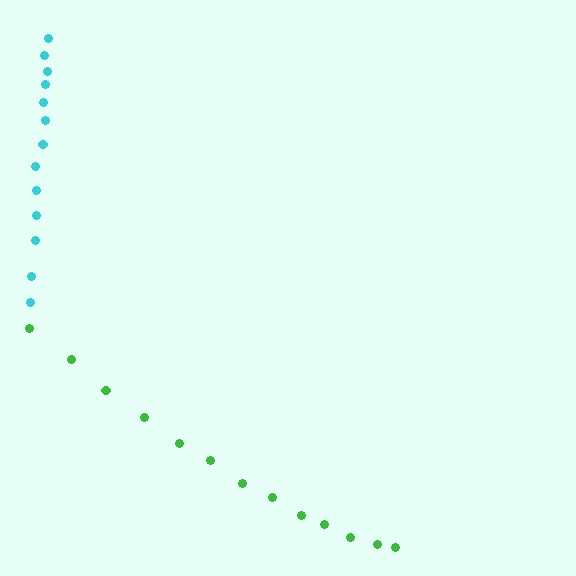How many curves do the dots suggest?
There are 2 distinct paths.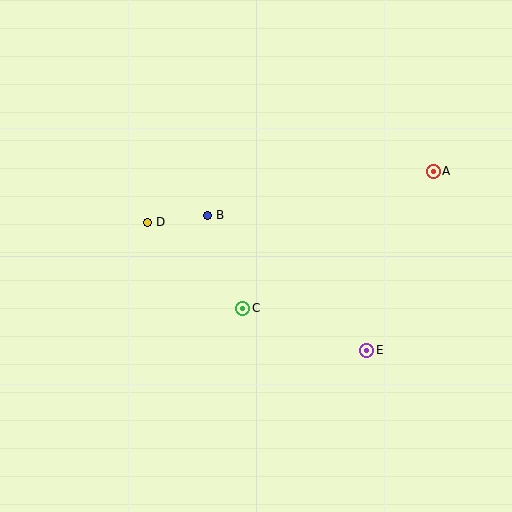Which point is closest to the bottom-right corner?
Point E is closest to the bottom-right corner.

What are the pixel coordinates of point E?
Point E is at (367, 350).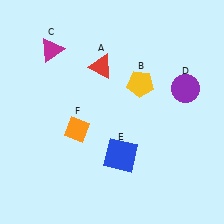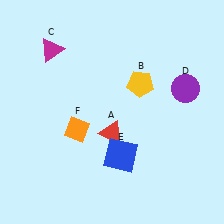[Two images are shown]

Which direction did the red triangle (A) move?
The red triangle (A) moved down.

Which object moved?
The red triangle (A) moved down.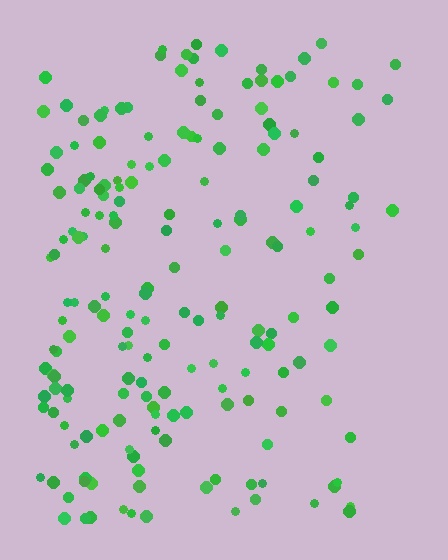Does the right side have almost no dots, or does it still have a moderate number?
Still a moderate number, just noticeably fewer than the left.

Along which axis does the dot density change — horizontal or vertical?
Horizontal.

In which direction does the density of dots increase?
From right to left, with the left side densest.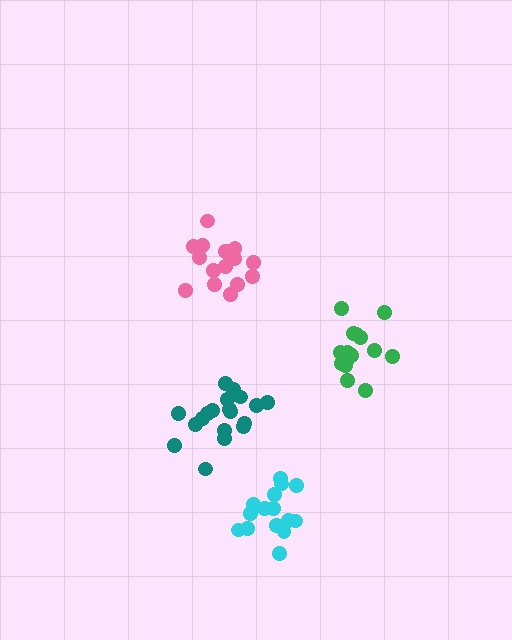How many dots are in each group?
Group 1: 15 dots, Group 2: 16 dots, Group 3: 19 dots, Group 4: 16 dots (66 total).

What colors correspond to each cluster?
The clusters are colored: cyan, green, teal, pink.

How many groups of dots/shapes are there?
There are 4 groups.